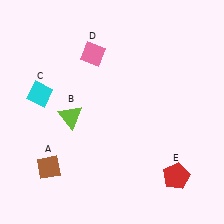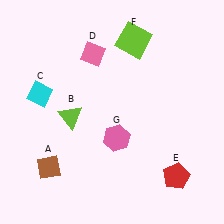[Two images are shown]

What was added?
A lime square (F), a pink hexagon (G) were added in Image 2.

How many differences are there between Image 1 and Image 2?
There are 2 differences between the two images.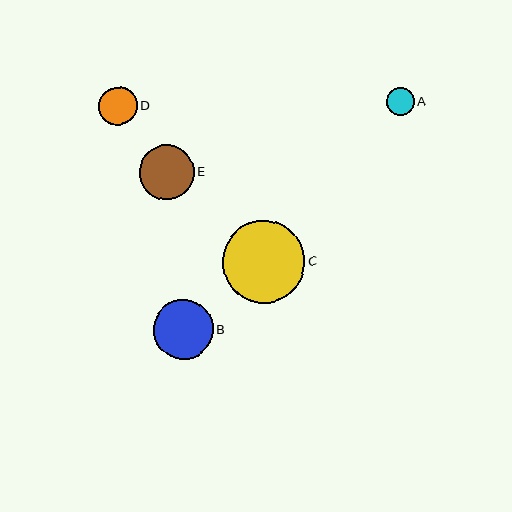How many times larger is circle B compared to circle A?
Circle B is approximately 2.1 times the size of circle A.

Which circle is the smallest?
Circle A is the smallest with a size of approximately 28 pixels.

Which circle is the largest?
Circle C is the largest with a size of approximately 83 pixels.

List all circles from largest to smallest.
From largest to smallest: C, B, E, D, A.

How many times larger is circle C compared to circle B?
Circle C is approximately 1.4 times the size of circle B.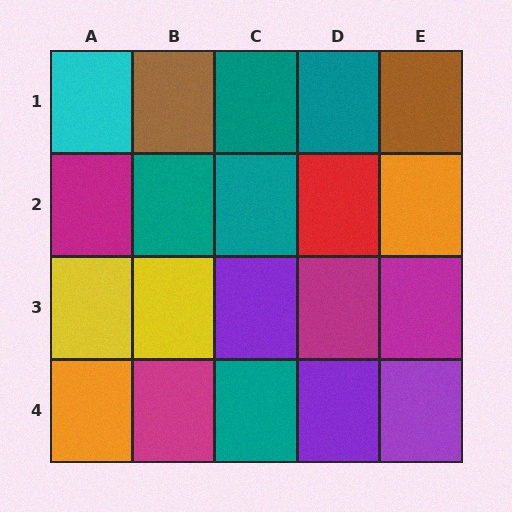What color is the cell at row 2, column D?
Red.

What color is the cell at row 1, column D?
Teal.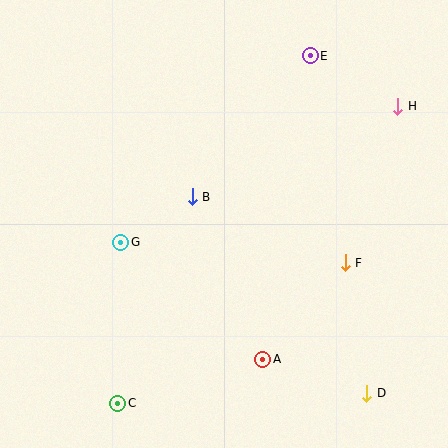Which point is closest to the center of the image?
Point B at (192, 197) is closest to the center.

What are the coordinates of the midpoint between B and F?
The midpoint between B and F is at (269, 230).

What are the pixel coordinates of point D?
Point D is at (367, 393).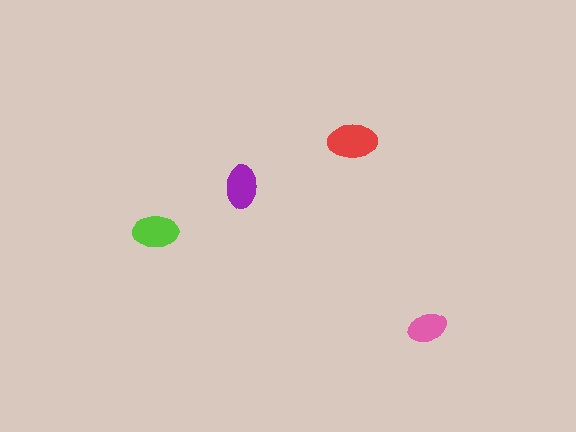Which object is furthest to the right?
The pink ellipse is rightmost.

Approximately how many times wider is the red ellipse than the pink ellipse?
About 1.5 times wider.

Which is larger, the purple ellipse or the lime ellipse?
The lime one.